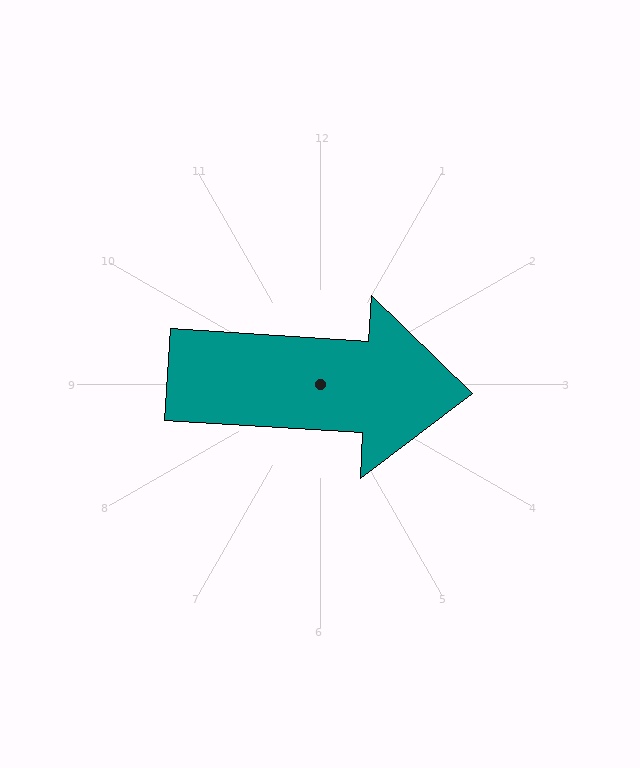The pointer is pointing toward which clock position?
Roughly 3 o'clock.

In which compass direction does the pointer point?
East.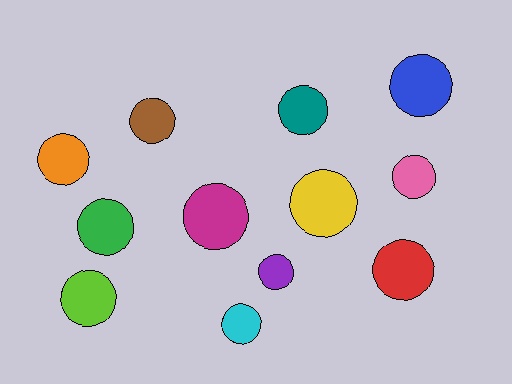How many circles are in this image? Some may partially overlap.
There are 12 circles.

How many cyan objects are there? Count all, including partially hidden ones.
There is 1 cyan object.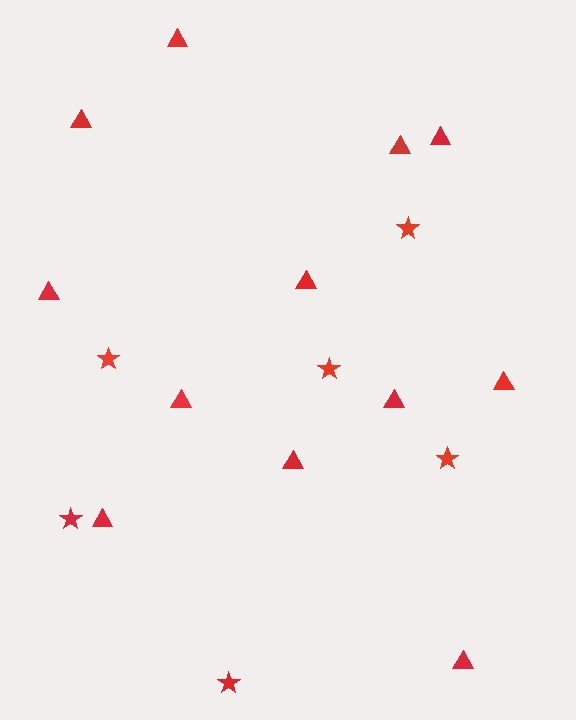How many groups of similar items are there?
There are 2 groups: one group of stars (6) and one group of triangles (12).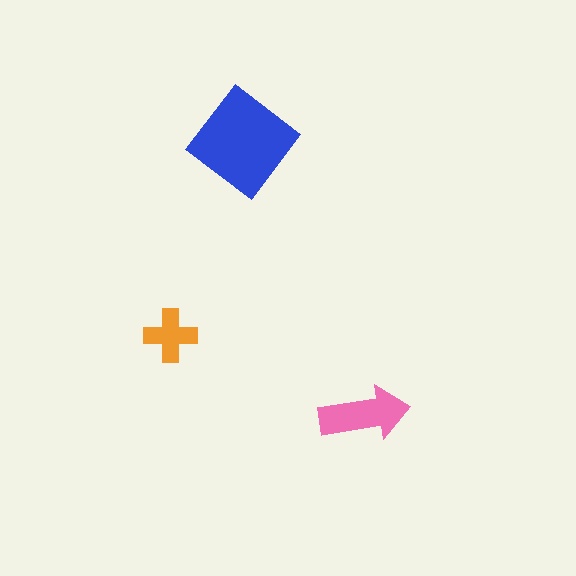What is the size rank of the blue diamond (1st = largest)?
1st.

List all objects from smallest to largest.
The orange cross, the pink arrow, the blue diamond.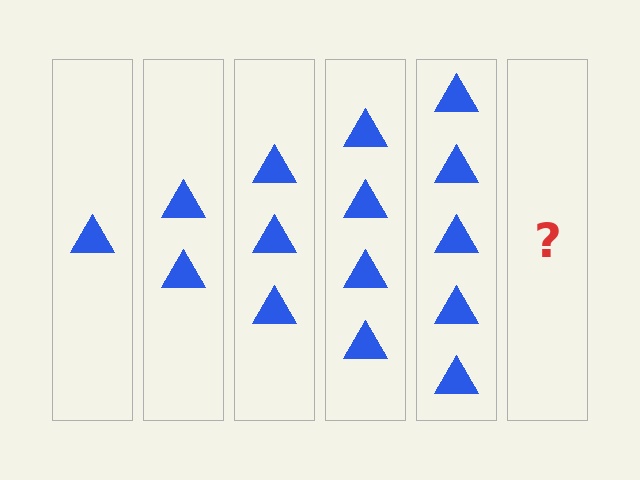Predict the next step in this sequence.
The next step is 6 triangles.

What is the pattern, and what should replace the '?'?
The pattern is that each step adds one more triangle. The '?' should be 6 triangles.